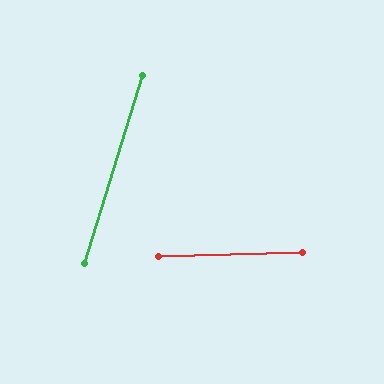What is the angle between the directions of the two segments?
Approximately 71 degrees.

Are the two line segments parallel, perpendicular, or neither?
Neither parallel nor perpendicular — they differ by about 71°.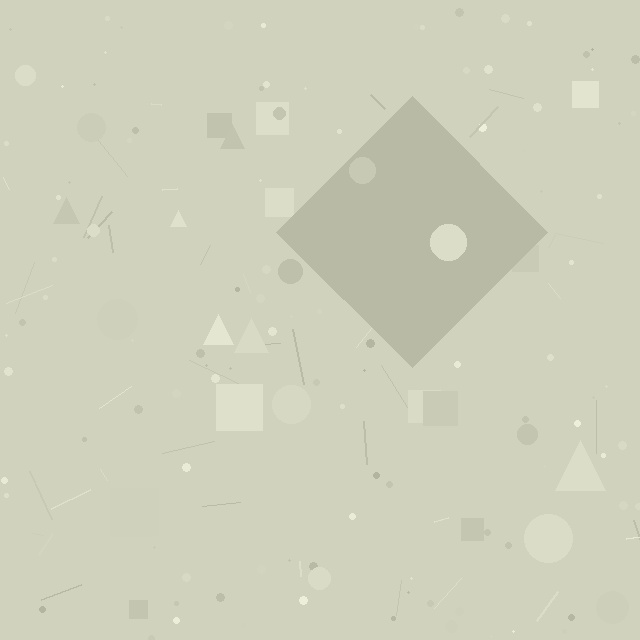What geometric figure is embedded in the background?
A diamond is embedded in the background.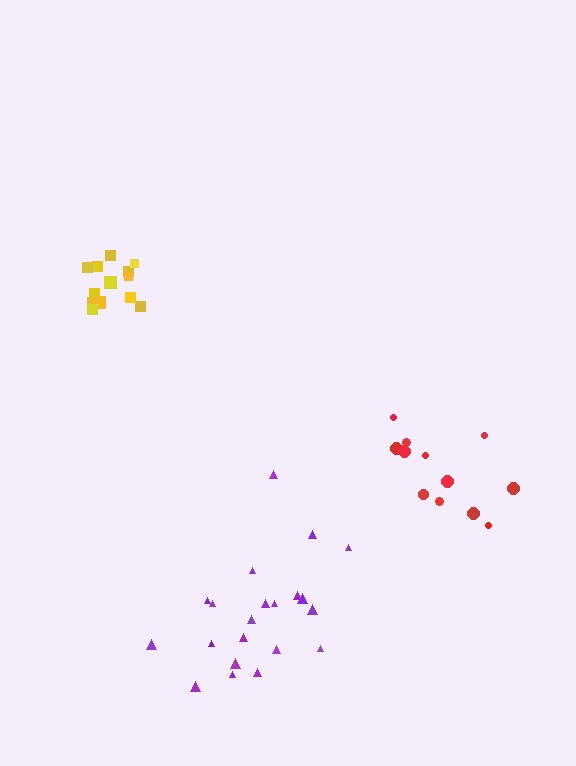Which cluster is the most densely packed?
Yellow.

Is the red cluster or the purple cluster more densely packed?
Purple.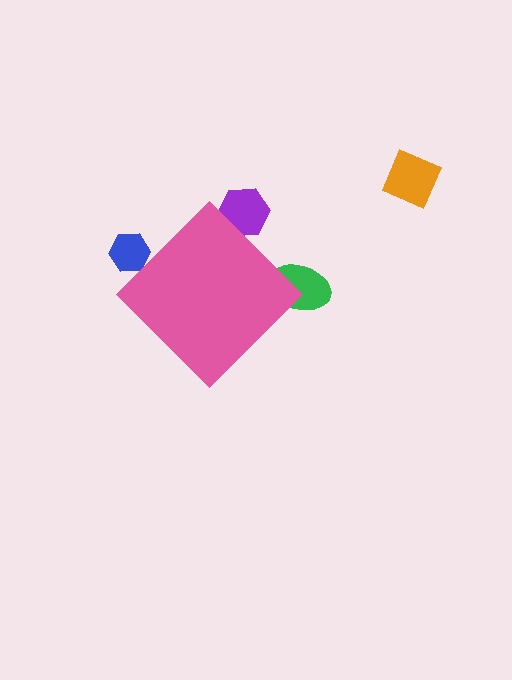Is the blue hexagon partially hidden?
Yes, the blue hexagon is partially hidden behind the pink diamond.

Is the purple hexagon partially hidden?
Yes, the purple hexagon is partially hidden behind the pink diamond.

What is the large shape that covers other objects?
A pink diamond.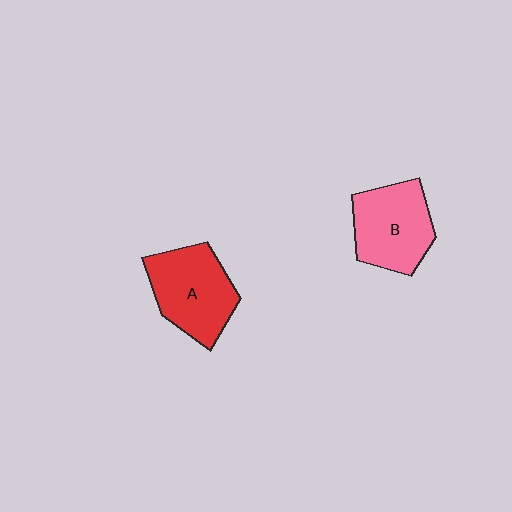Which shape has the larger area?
Shape A (red).